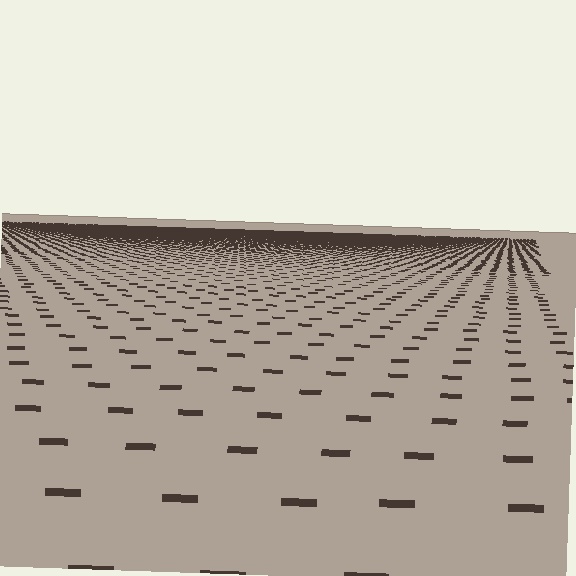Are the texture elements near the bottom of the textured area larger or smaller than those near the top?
Larger. Near the bottom, elements are closer to the viewer and appear at a bigger on-screen size.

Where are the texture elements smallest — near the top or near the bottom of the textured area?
Near the top.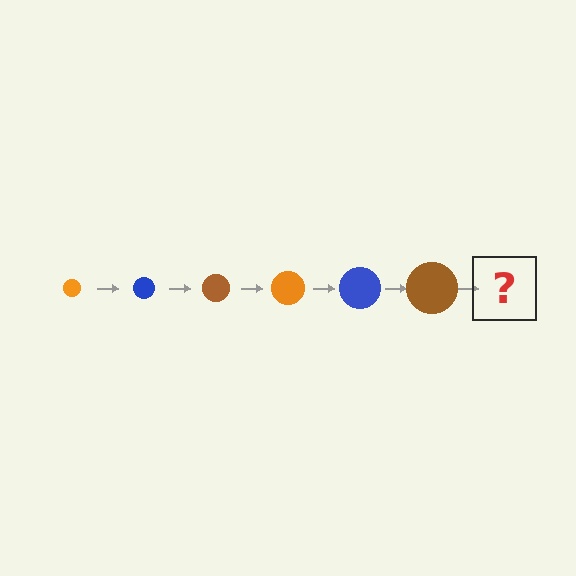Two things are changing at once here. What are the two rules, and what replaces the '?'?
The two rules are that the circle grows larger each step and the color cycles through orange, blue, and brown. The '?' should be an orange circle, larger than the previous one.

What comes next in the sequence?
The next element should be an orange circle, larger than the previous one.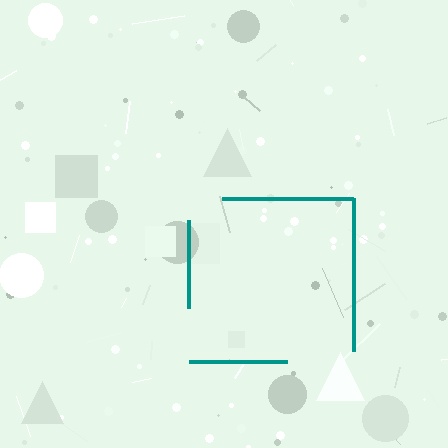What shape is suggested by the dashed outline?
The dashed outline suggests a square.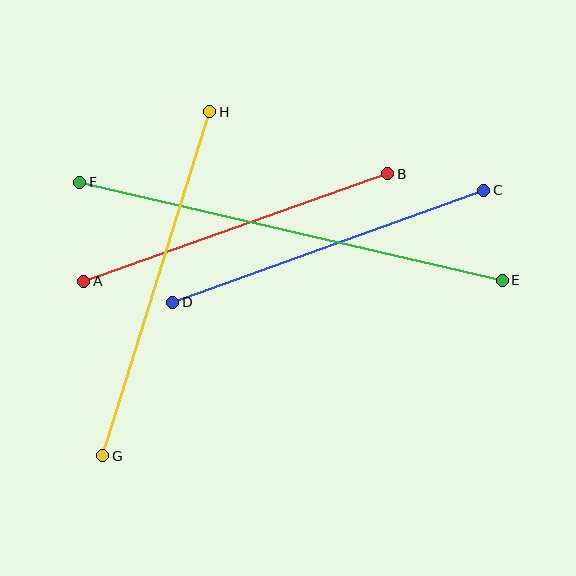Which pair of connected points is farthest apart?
Points E and F are farthest apart.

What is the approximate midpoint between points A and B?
The midpoint is at approximately (236, 228) pixels.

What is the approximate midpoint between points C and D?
The midpoint is at approximately (328, 246) pixels.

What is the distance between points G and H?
The distance is approximately 361 pixels.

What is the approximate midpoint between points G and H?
The midpoint is at approximately (156, 284) pixels.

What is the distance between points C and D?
The distance is approximately 330 pixels.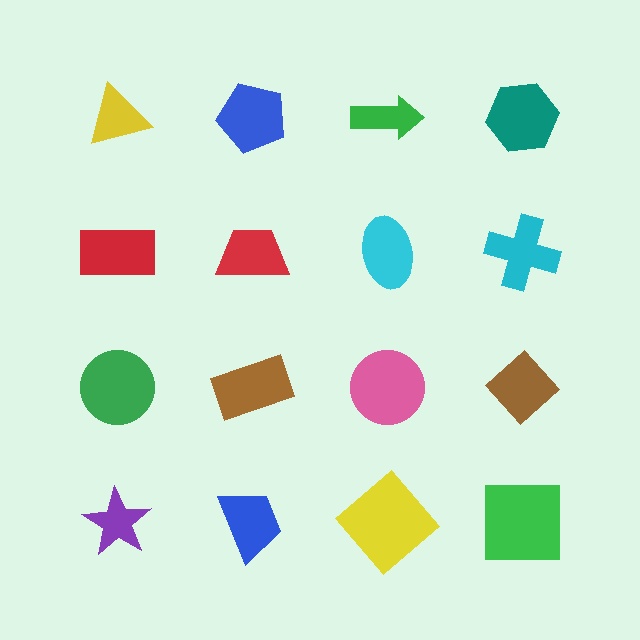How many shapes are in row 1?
4 shapes.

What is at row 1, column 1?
A yellow triangle.